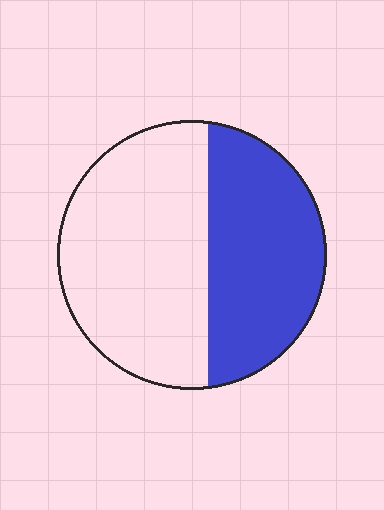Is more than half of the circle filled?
No.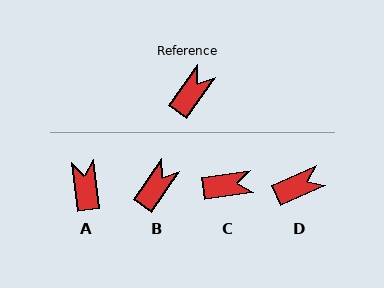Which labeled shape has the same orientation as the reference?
B.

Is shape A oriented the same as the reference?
No, it is off by about 43 degrees.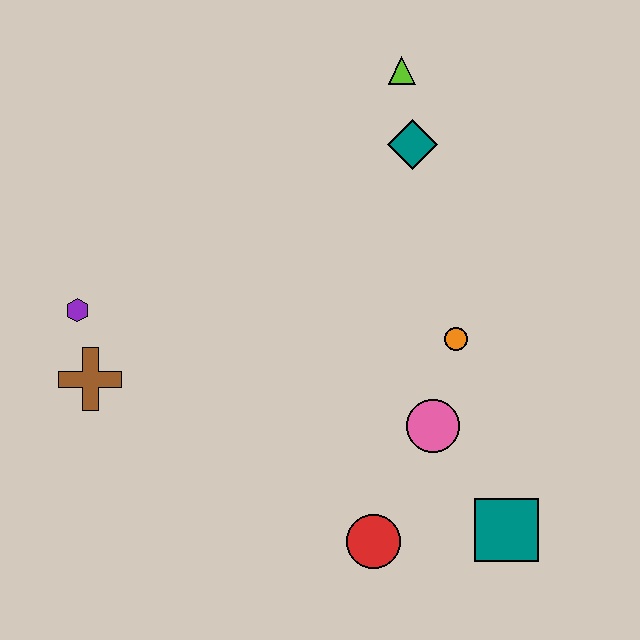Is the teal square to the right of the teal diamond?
Yes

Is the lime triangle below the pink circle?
No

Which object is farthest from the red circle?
The lime triangle is farthest from the red circle.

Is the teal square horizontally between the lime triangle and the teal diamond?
No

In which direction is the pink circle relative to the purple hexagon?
The pink circle is to the right of the purple hexagon.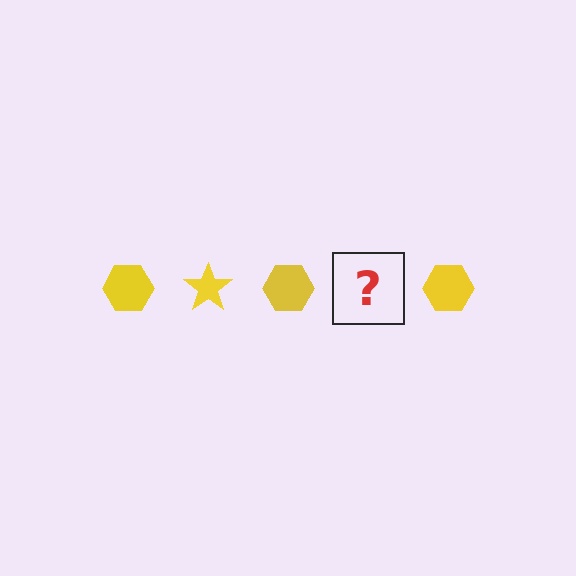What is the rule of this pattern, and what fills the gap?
The rule is that the pattern cycles through hexagon, star shapes in yellow. The gap should be filled with a yellow star.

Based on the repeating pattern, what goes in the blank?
The blank should be a yellow star.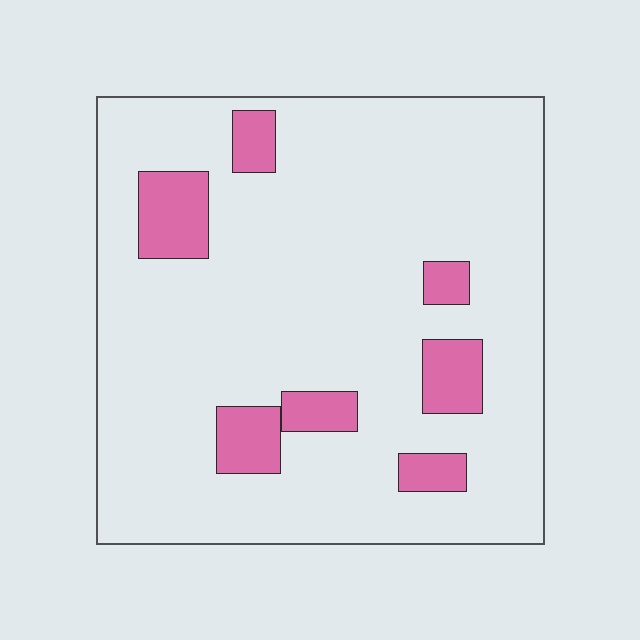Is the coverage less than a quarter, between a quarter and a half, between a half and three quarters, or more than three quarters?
Less than a quarter.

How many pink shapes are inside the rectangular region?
7.